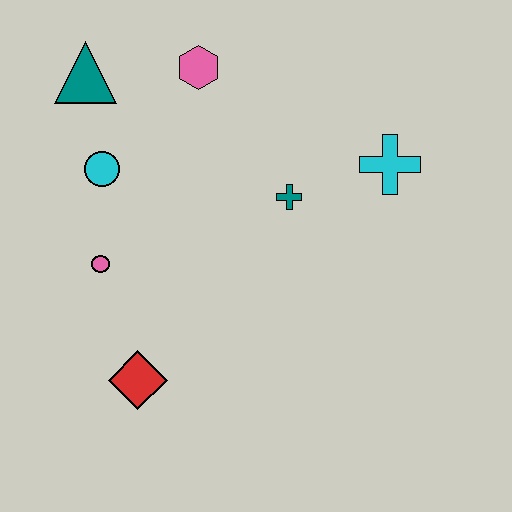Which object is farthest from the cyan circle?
The cyan cross is farthest from the cyan circle.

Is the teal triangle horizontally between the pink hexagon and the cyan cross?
No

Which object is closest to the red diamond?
The pink circle is closest to the red diamond.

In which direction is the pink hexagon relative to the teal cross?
The pink hexagon is above the teal cross.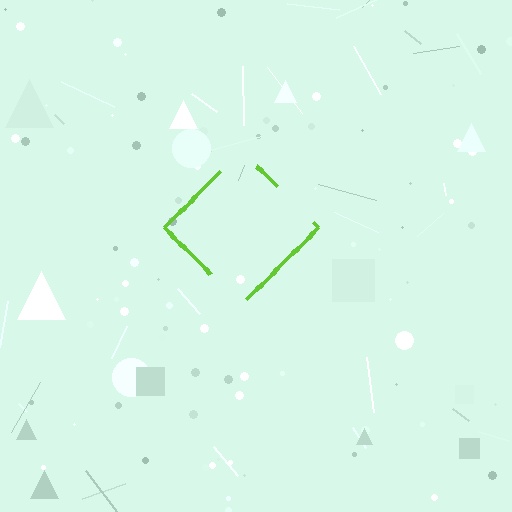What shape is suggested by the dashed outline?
The dashed outline suggests a diamond.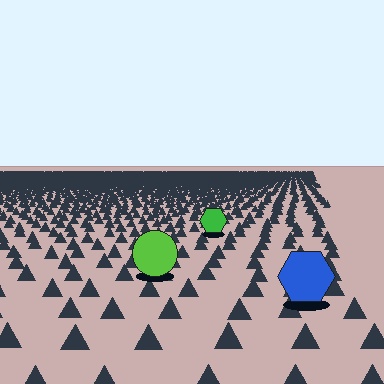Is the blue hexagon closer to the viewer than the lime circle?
Yes. The blue hexagon is closer — you can tell from the texture gradient: the ground texture is coarser near it.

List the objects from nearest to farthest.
From nearest to farthest: the blue hexagon, the lime circle, the green hexagon.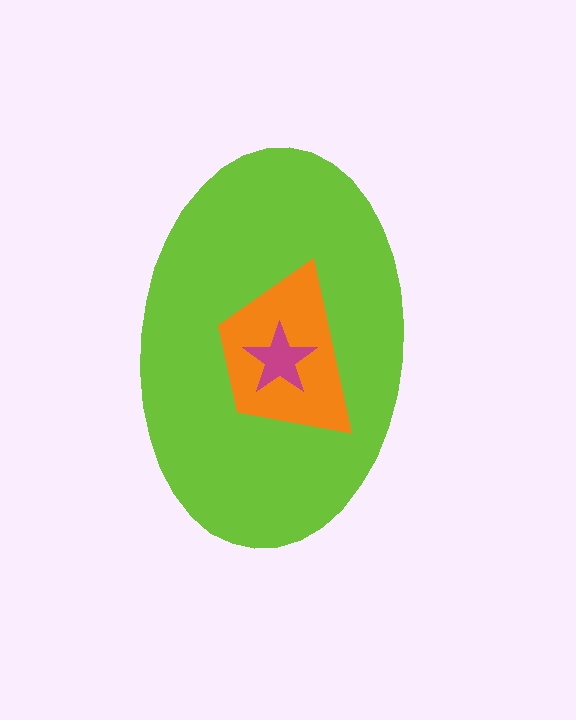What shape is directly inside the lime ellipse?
The orange trapezoid.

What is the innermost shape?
The magenta star.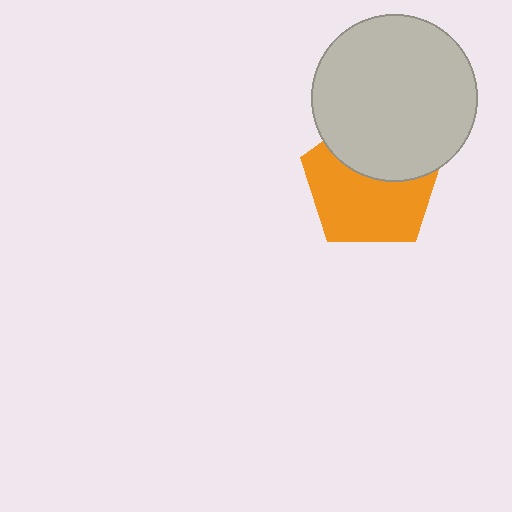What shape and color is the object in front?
The object in front is a light gray circle.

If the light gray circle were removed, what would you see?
You would see the complete orange pentagon.